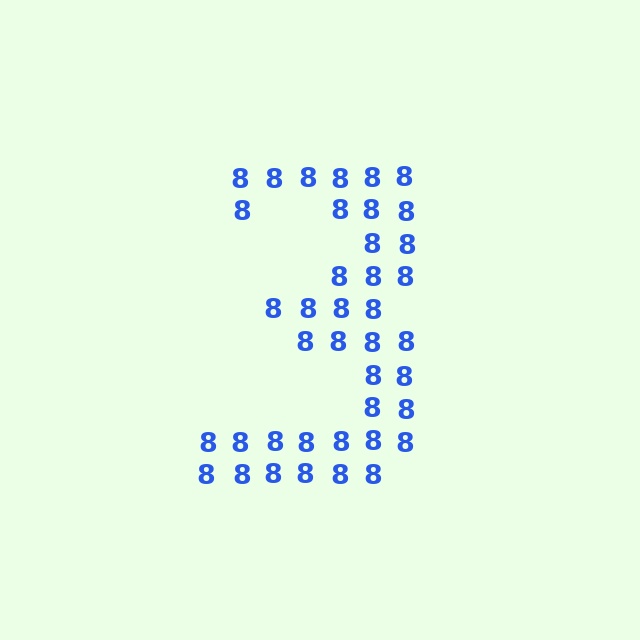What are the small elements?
The small elements are digit 8's.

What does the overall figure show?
The overall figure shows the digit 3.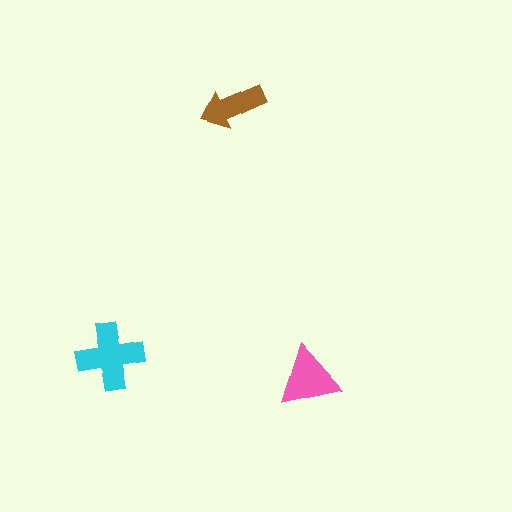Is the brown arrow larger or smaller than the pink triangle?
Smaller.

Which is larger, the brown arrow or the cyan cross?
The cyan cross.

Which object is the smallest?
The brown arrow.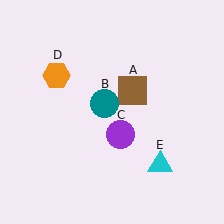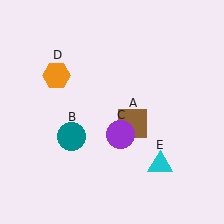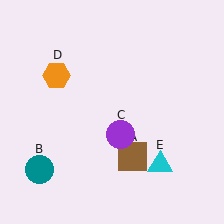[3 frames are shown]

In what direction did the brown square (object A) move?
The brown square (object A) moved down.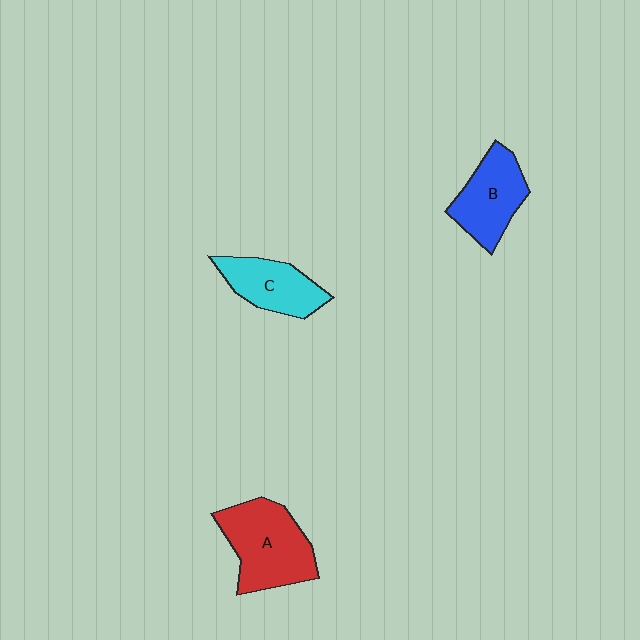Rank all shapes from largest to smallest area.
From largest to smallest: A (red), B (blue), C (cyan).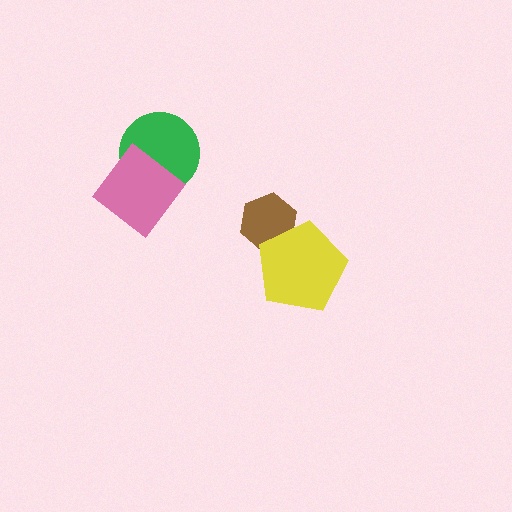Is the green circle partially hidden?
Yes, it is partially covered by another shape.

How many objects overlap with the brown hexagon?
1 object overlaps with the brown hexagon.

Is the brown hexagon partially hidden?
Yes, it is partially covered by another shape.